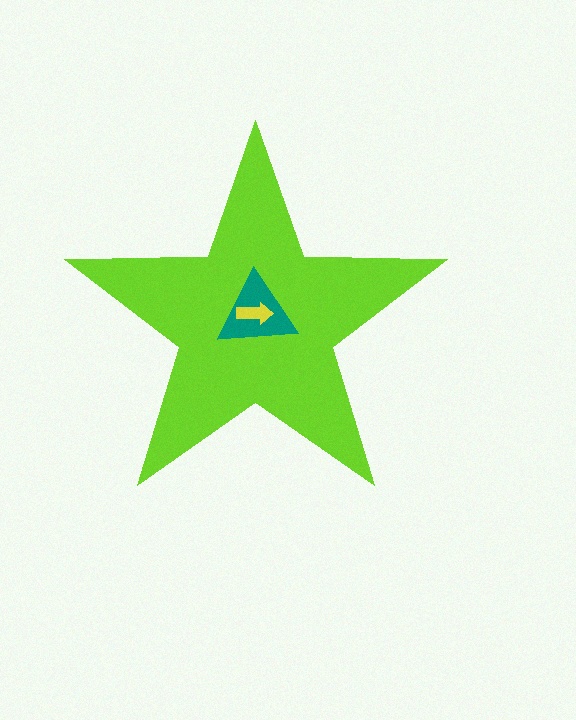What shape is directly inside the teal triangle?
The yellow arrow.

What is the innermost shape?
The yellow arrow.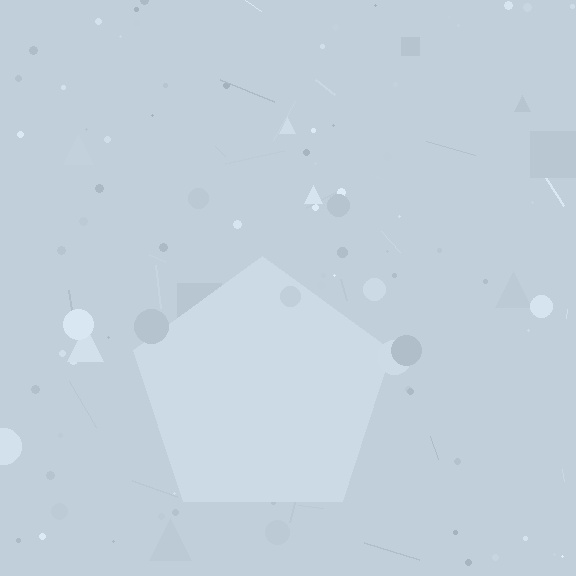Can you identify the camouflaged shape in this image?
The camouflaged shape is a pentagon.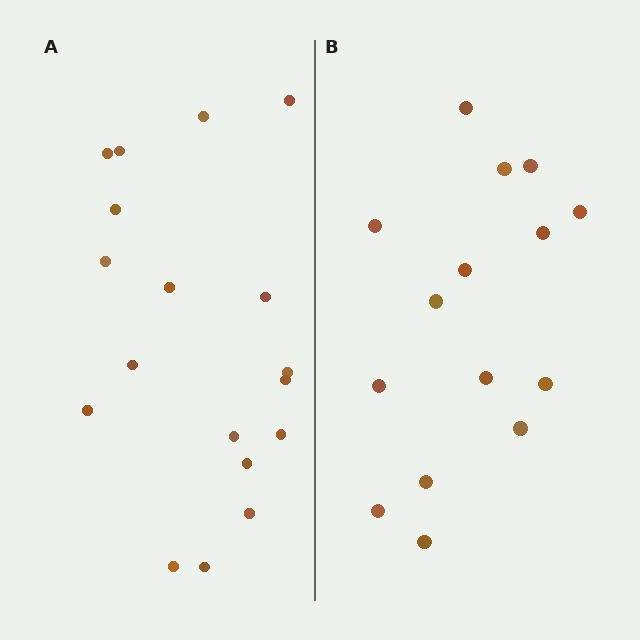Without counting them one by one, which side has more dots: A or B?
Region A (the left region) has more dots.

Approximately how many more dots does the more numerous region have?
Region A has just a few more — roughly 2 or 3 more dots than region B.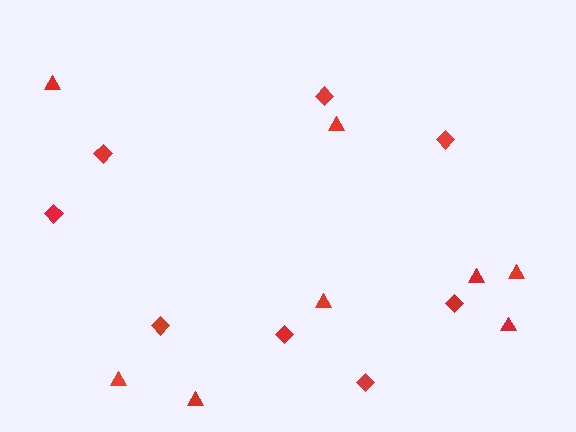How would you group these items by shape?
There are 2 groups: one group of triangles (8) and one group of diamonds (8).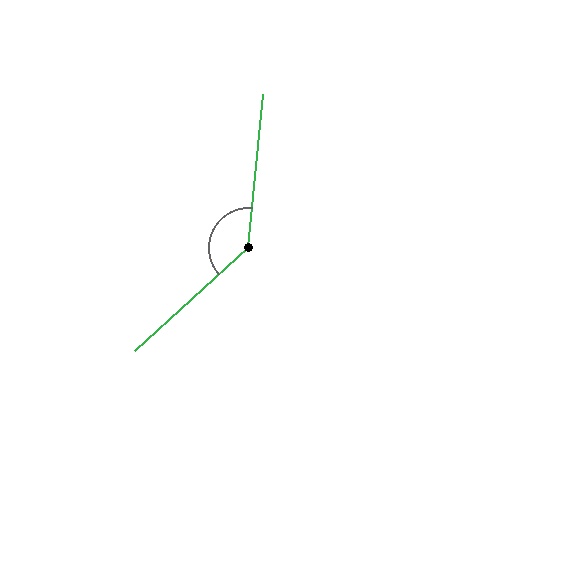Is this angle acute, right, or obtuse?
It is obtuse.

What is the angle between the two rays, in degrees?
Approximately 138 degrees.